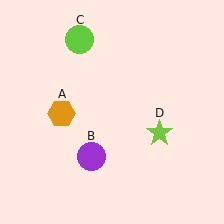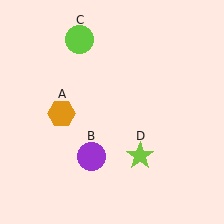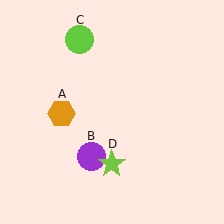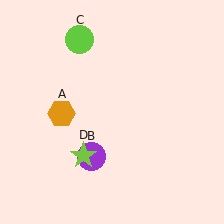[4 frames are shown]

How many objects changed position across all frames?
1 object changed position: lime star (object D).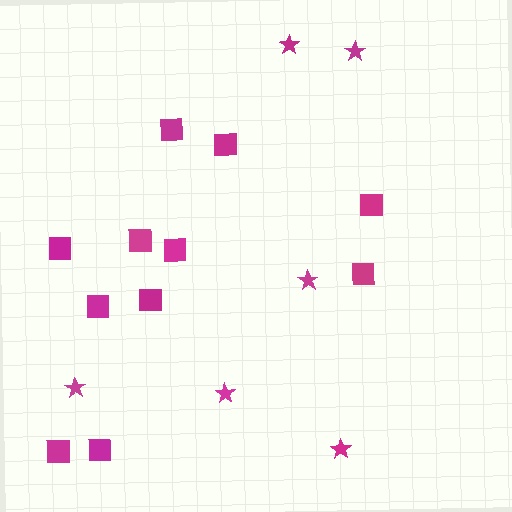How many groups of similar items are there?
There are 2 groups: one group of stars (6) and one group of squares (11).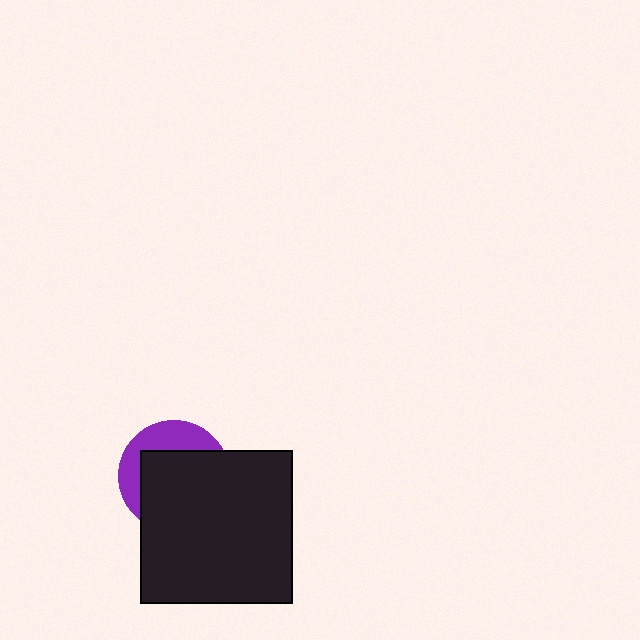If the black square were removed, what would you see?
You would see the complete purple circle.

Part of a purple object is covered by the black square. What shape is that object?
It is a circle.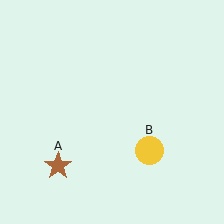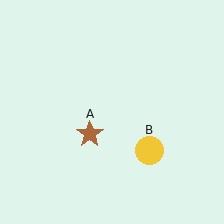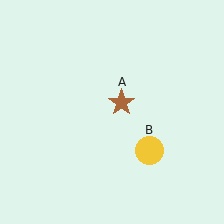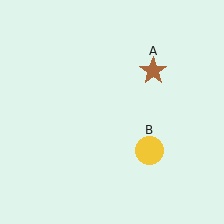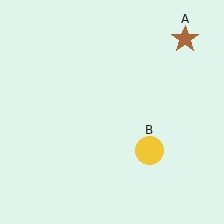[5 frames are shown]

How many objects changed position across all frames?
1 object changed position: brown star (object A).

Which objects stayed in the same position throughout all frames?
Yellow circle (object B) remained stationary.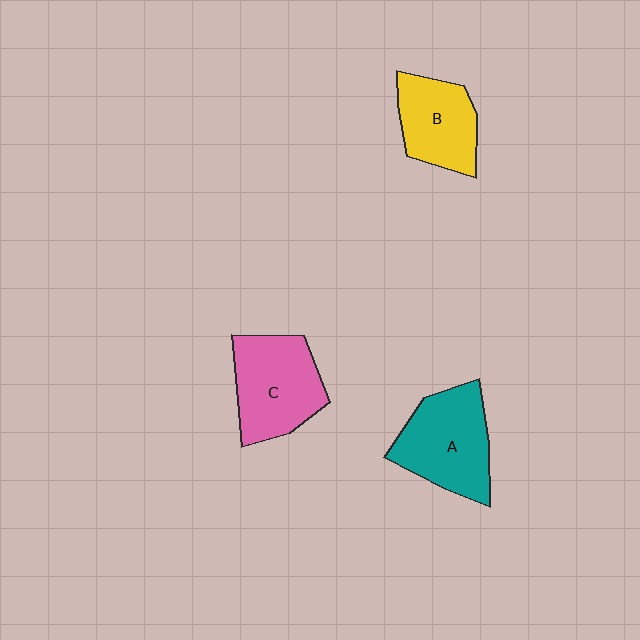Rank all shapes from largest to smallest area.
From largest to smallest: A (teal), C (pink), B (yellow).